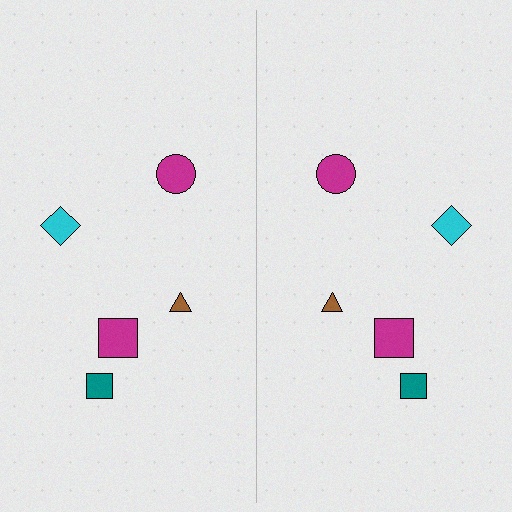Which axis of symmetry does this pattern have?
The pattern has a vertical axis of symmetry running through the center of the image.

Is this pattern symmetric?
Yes, this pattern has bilateral (reflection) symmetry.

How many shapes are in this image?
There are 10 shapes in this image.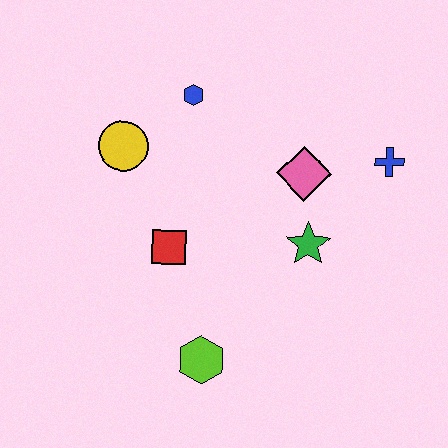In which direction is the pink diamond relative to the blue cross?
The pink diamond is to the left of the blue cross.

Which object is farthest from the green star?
The yellow circle is farthest from the green star.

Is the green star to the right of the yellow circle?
Yes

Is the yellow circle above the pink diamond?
Yes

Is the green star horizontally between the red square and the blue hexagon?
No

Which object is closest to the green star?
The pink diamond is closest to the green star.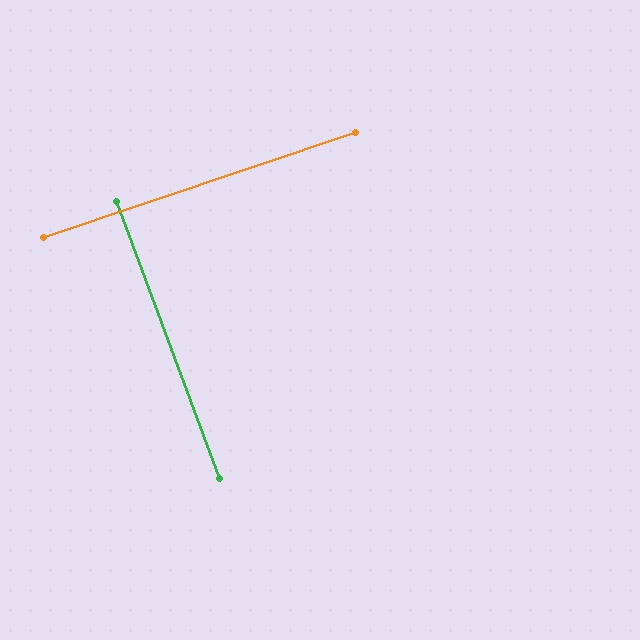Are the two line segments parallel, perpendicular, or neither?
Perpendicular — they meet at approximately 88°.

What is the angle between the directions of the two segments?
Approximately 88 degrees.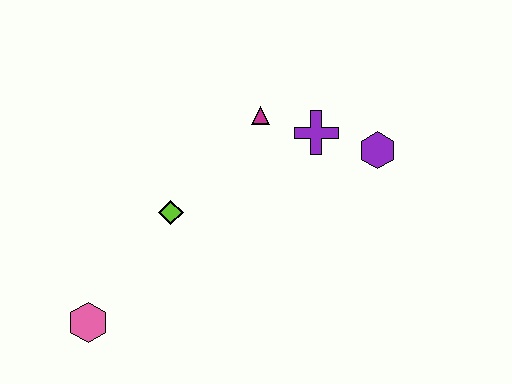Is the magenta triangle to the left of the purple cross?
Yes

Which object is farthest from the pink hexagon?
The purple hexagon is farthest from the pink hexagon.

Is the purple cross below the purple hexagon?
No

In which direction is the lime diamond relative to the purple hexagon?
The lime diamond is to the left of the purple hexagon.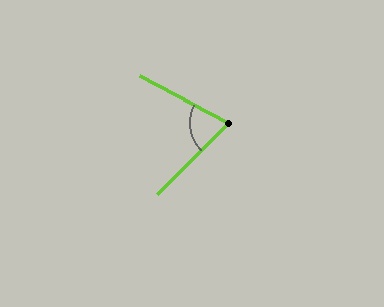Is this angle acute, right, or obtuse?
It is acute.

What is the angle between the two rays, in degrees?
Approximately 73 degrees.